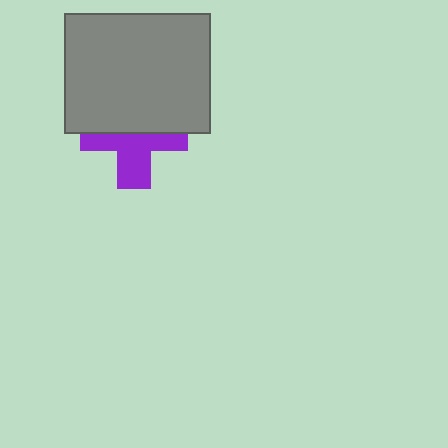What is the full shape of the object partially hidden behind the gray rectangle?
The partially hidden object is a purple cross.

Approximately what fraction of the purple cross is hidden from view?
Roughly 48% of the purple cross is hidden behind the gray rectangle.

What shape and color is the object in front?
The object in front is a gray rectangle.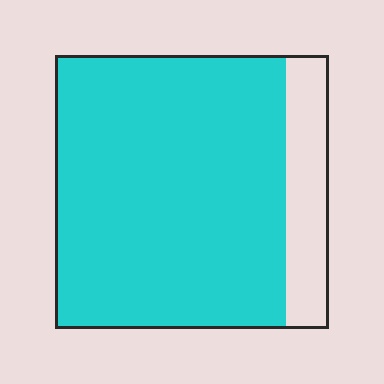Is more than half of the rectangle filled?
Yes.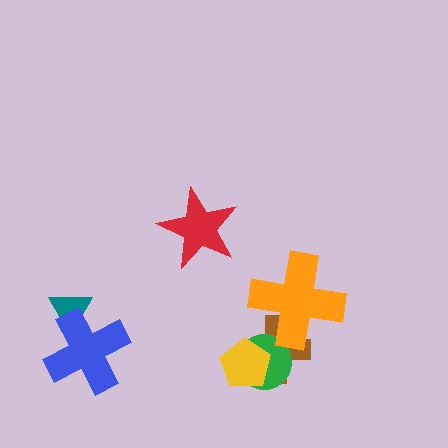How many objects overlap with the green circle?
2 objects overlap with the green circle.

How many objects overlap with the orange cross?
1 object overlaps with the orange cross.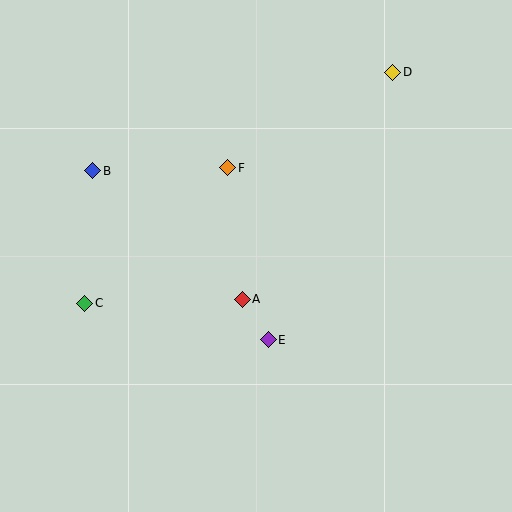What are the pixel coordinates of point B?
Point B is at (93, 171).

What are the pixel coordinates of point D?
Point D is at (393, 72).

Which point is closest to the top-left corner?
Point B is closest to the top-left corner.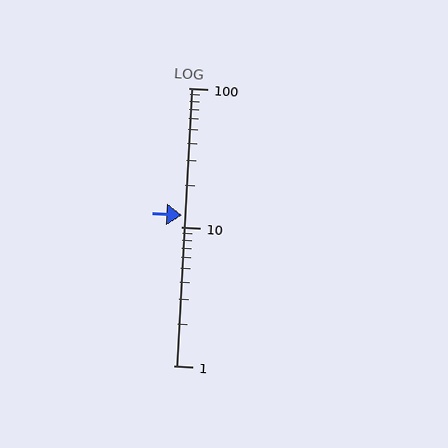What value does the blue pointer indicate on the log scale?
The pointer indicates approximately 12.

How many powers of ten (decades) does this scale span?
The scale spans 2 decades, from 1 to 100.